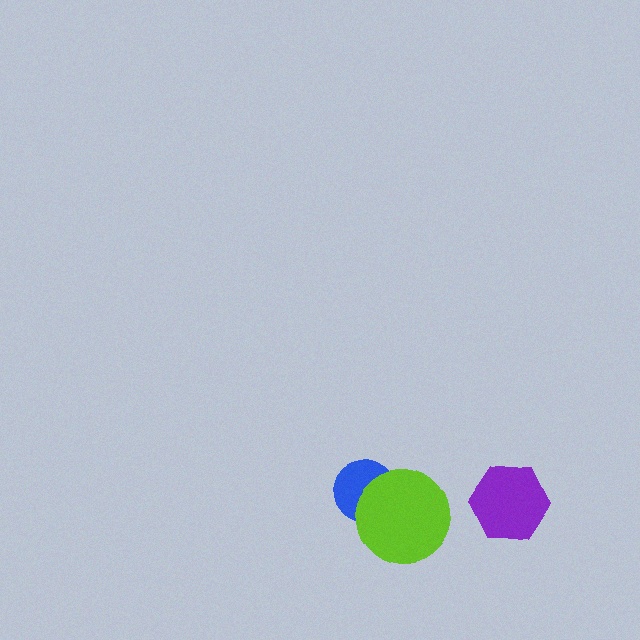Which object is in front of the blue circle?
The lime circle is in front of the blue circle.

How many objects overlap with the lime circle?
1 object overlaps with the lime circle.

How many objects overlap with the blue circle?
1 object overlaps with the blue circle.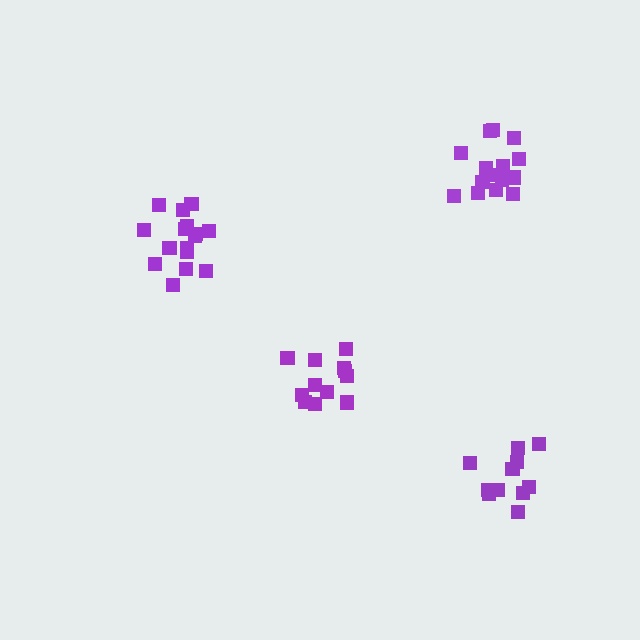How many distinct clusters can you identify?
There are 4 distinct clusters.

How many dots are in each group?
Group 1: 16 dots, Group 2: 15 dots, Group 3: 12 dots, Group 4: 12 dots (55 total).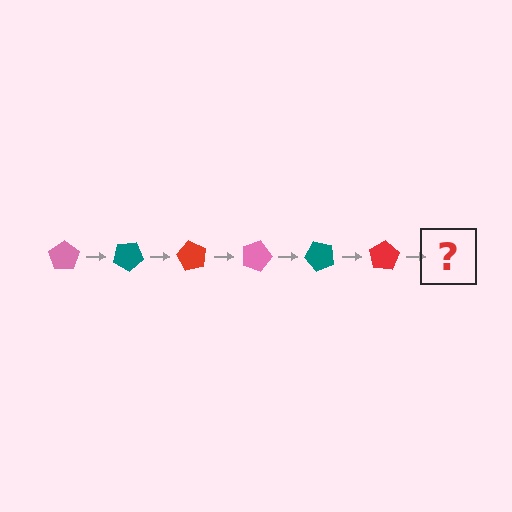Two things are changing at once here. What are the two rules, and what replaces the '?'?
The two rules are that it rotates 30 degrees each step and the color cycles through pink, teal, and red. The '?' should be a pink pentagon, rotated 180 degrees from the start.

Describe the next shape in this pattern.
It should be a pink pentagon, rotated 180 degrees from the start.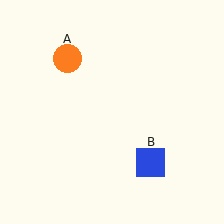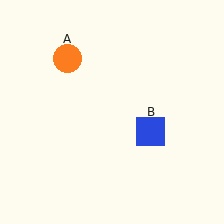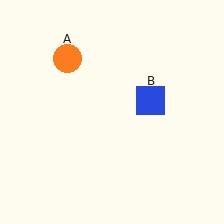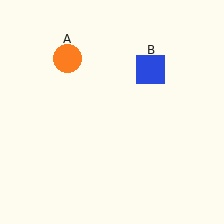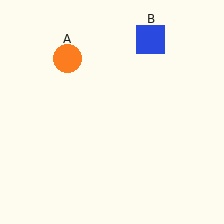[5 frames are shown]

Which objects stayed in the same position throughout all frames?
Orange circle (object A) remained stationary.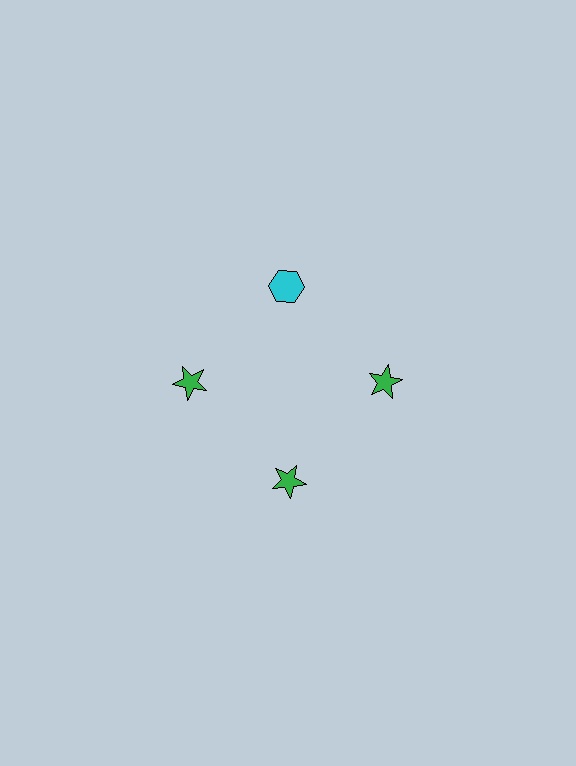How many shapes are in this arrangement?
There are 4 shapes arranged in a ring pattern.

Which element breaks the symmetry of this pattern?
The cyan hexagon at roughly the 12 o'clock position breaks the symmetry. All other shapes are green stars.